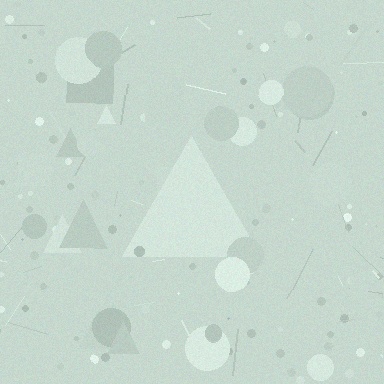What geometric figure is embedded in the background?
A triangle is embedded in the background.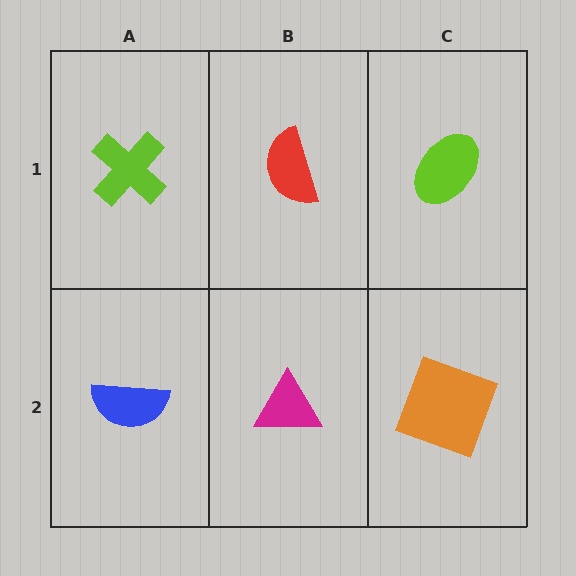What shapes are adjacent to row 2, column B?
A red semicircle (row 1, column B), a blue semicircle (row 2, column A), an orange square (row 2, column C).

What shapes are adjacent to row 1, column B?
A magenta triangle (row 2, column B), a lime cross (row 1, column A), a lime ellipse (row 1, column C).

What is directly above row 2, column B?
A red semicircle.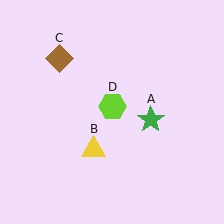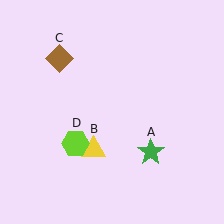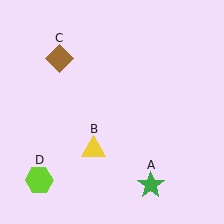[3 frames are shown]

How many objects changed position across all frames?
2 objects changed position: green star (object A), lime hexagon (object D).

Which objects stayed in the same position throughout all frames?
Yellow triangle (object B) and brown diamond (object C) remained stationary.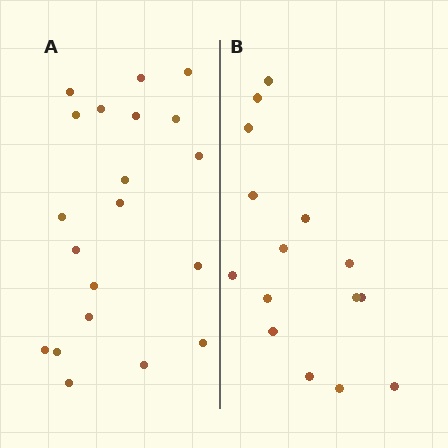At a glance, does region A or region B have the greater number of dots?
Region A (the left region) has more dots.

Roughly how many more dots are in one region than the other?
Region A has about 5 more dots than region B.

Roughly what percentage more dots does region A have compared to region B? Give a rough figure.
About 35% more.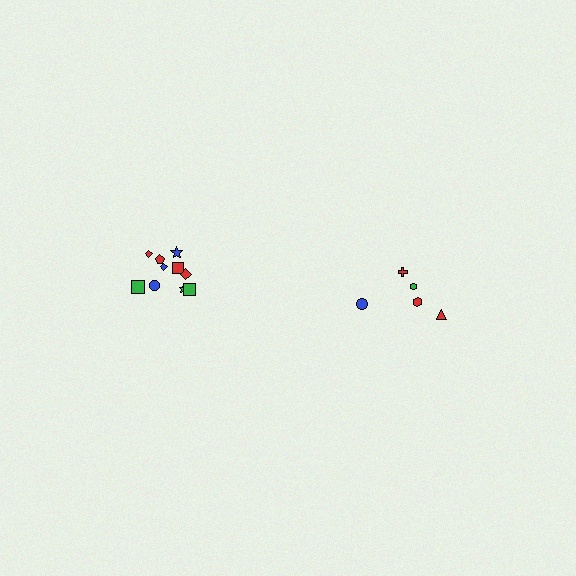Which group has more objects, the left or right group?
The left group.